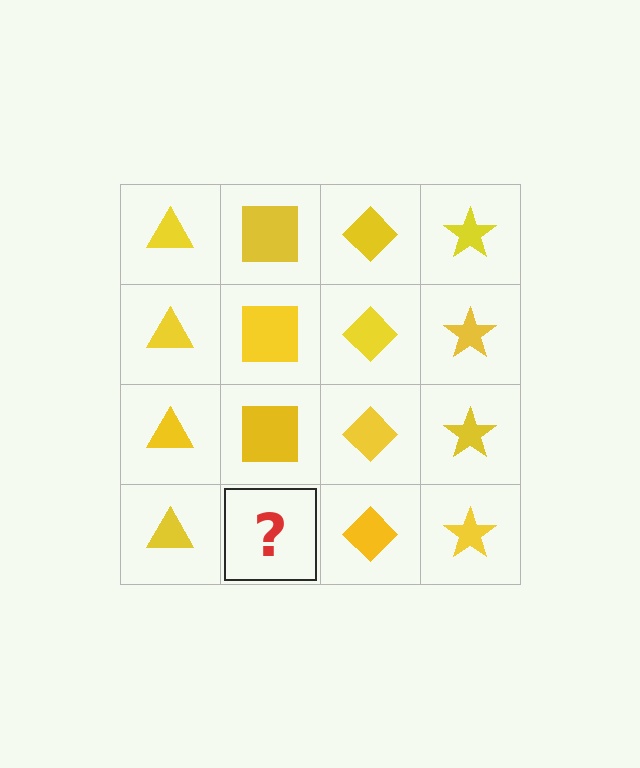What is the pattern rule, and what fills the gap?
The rule is that each column has a consistent shape. The gap should be filled with a yellow square.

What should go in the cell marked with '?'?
The missing cell should contain a yellow square.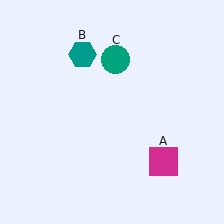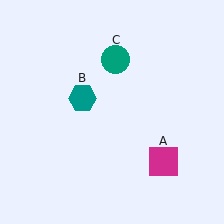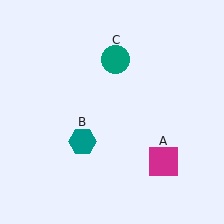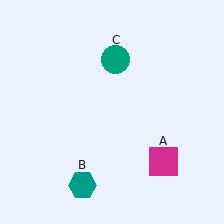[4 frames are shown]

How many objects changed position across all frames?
1 object changed position: teal hexagon (object B).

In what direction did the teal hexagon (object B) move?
The teal hexagon (object B) moved down.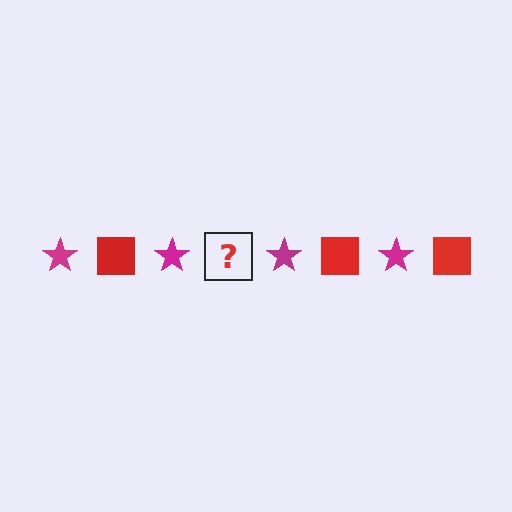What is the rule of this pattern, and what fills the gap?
The rule is that the pattern alternates between magenta star and red square. The gap should be filled with a red square.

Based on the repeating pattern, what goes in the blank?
The blank should be a red square.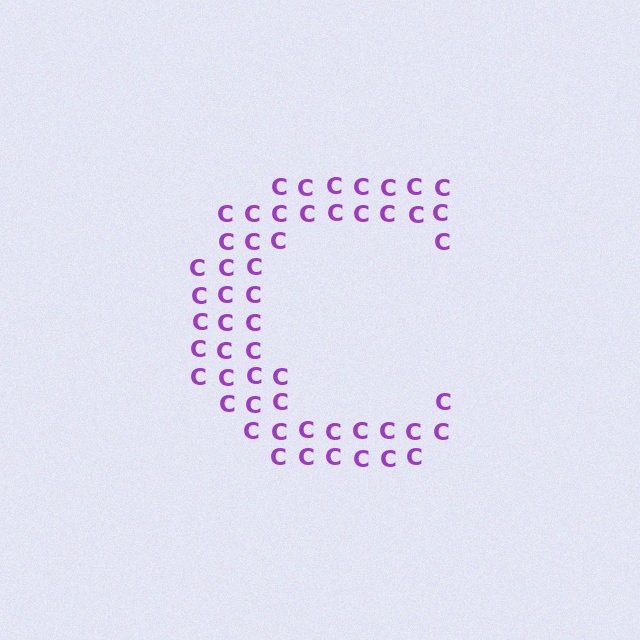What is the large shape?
The large shape is the letter C.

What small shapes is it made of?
It is made of small letter C's.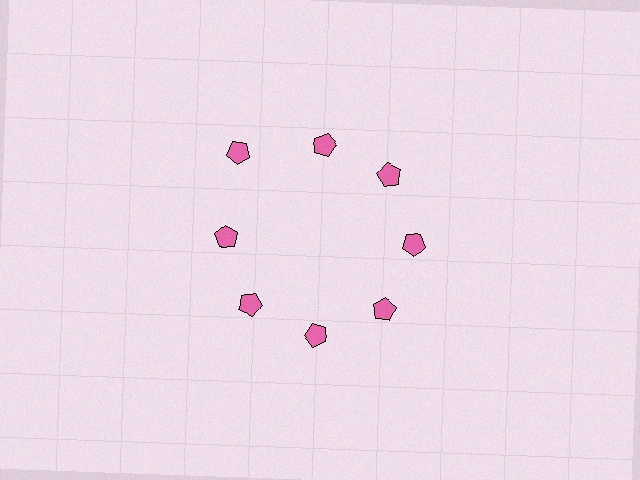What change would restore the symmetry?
The symmetry would be restored by moving it inward, back onto the ring so that all 8 pentagons sit at equal angles and equal distance from the center.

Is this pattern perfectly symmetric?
No. The 8 pink pentagons are arranged in a ring, but one element near the 10 o'clock position is pushed outward from the center, breaking the 8-fold rotational symmetry.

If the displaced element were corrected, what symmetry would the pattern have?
It would have 8-fold rotational symmetry — the pattern would map onto itself every 45 degrees.